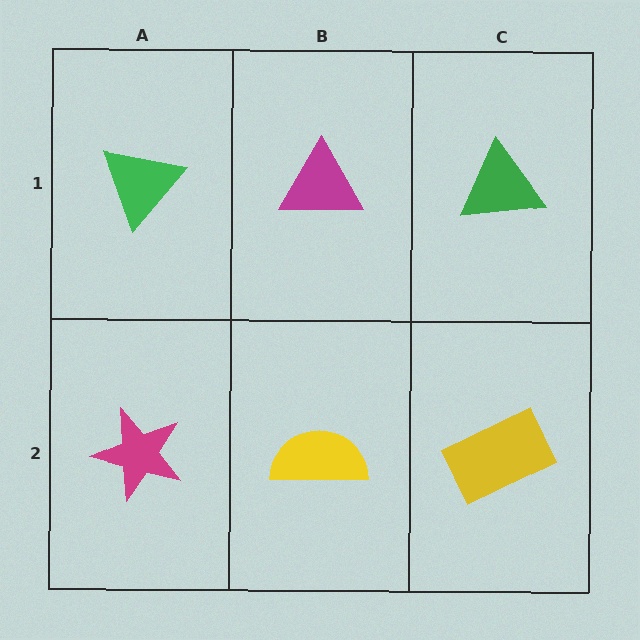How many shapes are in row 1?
3 shapes.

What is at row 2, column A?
A magenta star.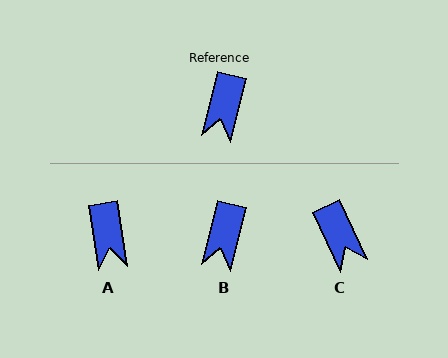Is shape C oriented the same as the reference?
No, it is off by about 39 degrees.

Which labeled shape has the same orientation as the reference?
B.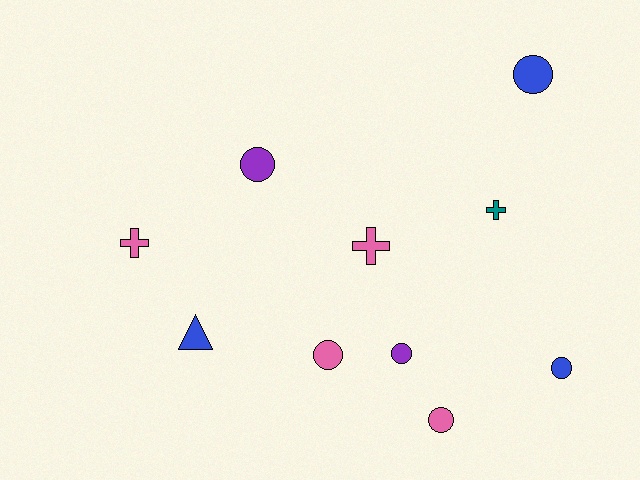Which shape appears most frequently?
Circle, with 6 objects.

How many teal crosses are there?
There is 1 teal cross.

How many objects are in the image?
There are 10 objects.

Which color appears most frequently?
Pink, with 4 objects.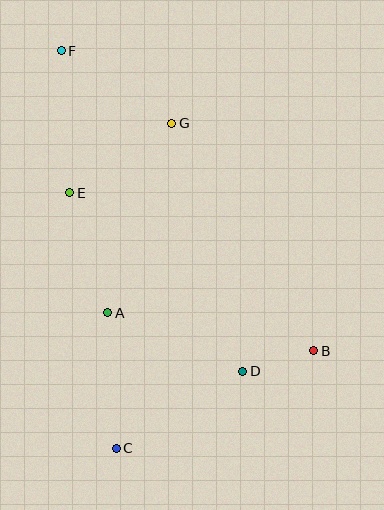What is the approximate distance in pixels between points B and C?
The distance between B and C is approximately 220 pixels.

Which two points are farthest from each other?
Points C and F are farthest from each other.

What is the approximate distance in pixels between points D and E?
The distance between D and E is approximately 249 pixels.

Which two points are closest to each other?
Points B and D are closest to each other.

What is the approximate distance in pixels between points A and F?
The distance between A and F is approximately 266 pixels.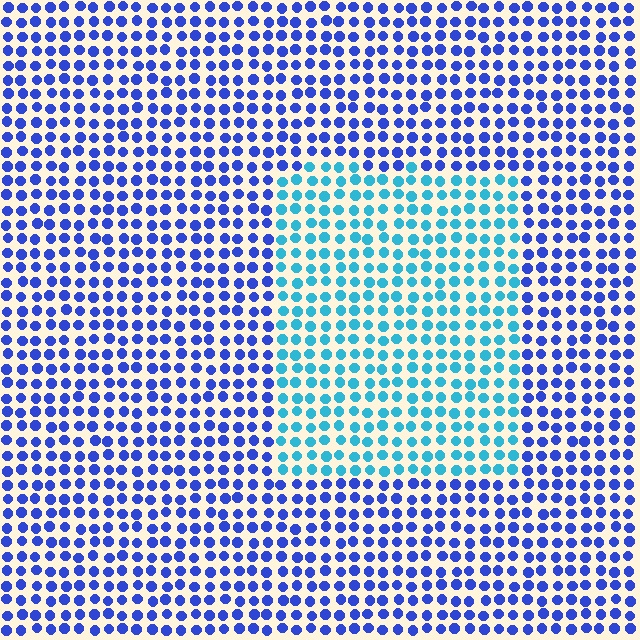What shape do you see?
I see a rectangle.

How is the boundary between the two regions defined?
The boundary is defined purely by a slight shift in hue (about 42 degrees). Spacing, size, and orientation are identical on both sides.